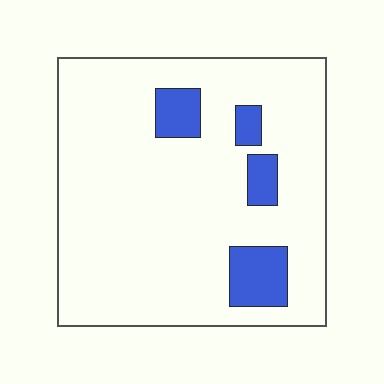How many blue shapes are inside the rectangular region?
4.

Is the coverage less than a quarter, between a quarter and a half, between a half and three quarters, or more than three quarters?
Less than a quarter.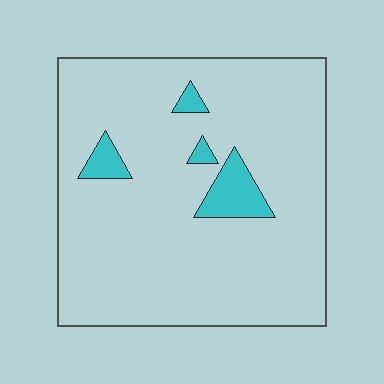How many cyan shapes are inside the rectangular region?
4.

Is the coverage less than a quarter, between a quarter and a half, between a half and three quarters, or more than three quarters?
Less than a quarter.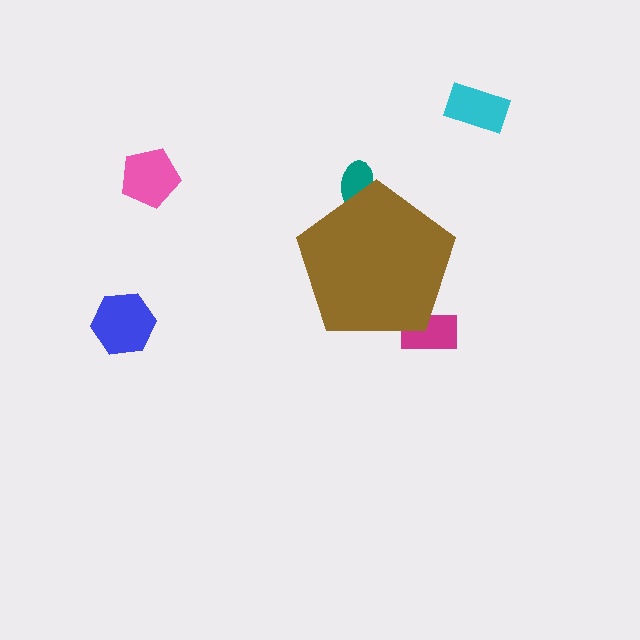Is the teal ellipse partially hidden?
Yes, the teal ellipse is partially hidden behind the brown pentagon.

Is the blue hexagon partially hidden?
No, the blue hexagon is fully visible.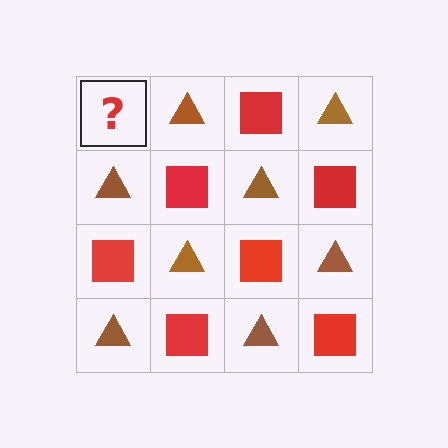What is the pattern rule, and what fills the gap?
The rule is that it alternates red square and brown triangle in a checkerboard pattern. The gap should be filled with a red square.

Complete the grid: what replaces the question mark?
The question mark should be replaced with a red square.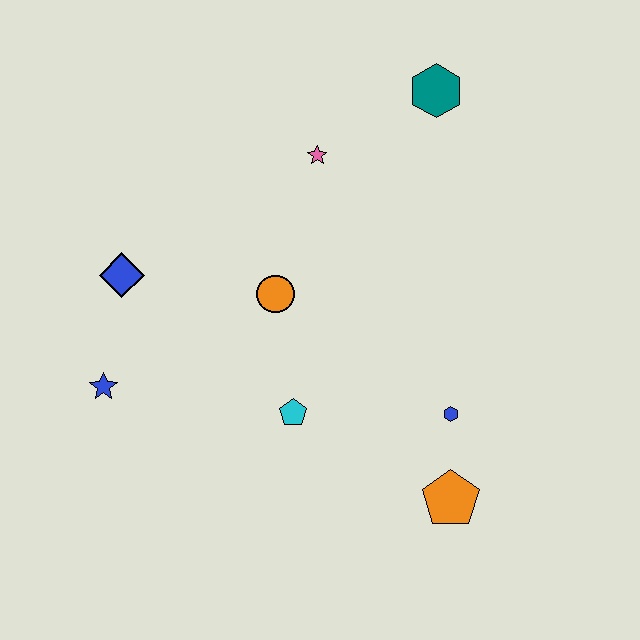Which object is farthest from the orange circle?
The orange pentagon is farthest from the orange circle.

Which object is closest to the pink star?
The teal hexagon is closest to the pink star.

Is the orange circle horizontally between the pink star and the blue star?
Yes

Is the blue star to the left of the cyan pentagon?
Yes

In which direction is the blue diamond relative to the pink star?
The blue diamond is to the left of the pink star.